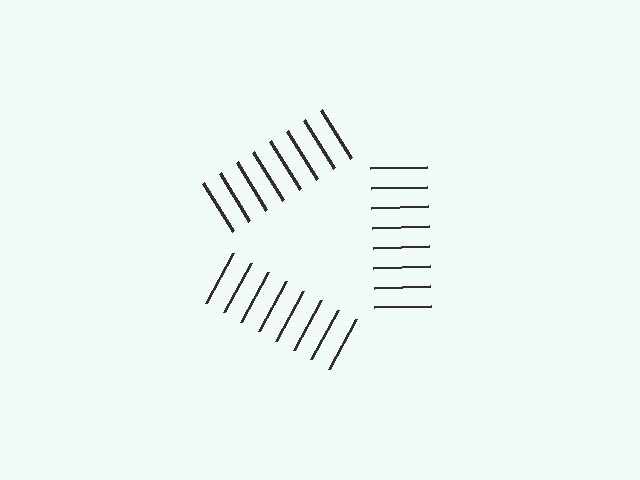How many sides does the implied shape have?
3 sides — the line-ends trace a triangle.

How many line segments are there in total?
24 — 8 along each of the 3 edges.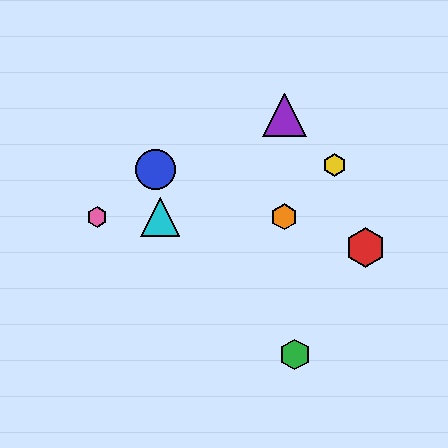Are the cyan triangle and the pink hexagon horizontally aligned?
Yes, both are at y≈217.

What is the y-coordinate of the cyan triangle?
The cyan triangle is at y≈217.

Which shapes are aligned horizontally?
The orange hexagon, the cyan triangle, the pink hexagon are aligned horizontally.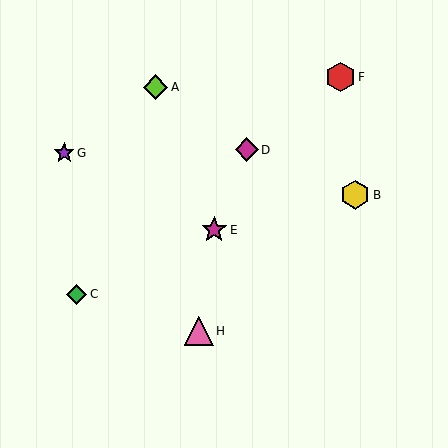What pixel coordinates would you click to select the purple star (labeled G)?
Click at (64, 153) to select the purple star G.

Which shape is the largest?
The red hexagon (labeled F) is the largest.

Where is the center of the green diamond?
The center of the green diamond is at (76, 294).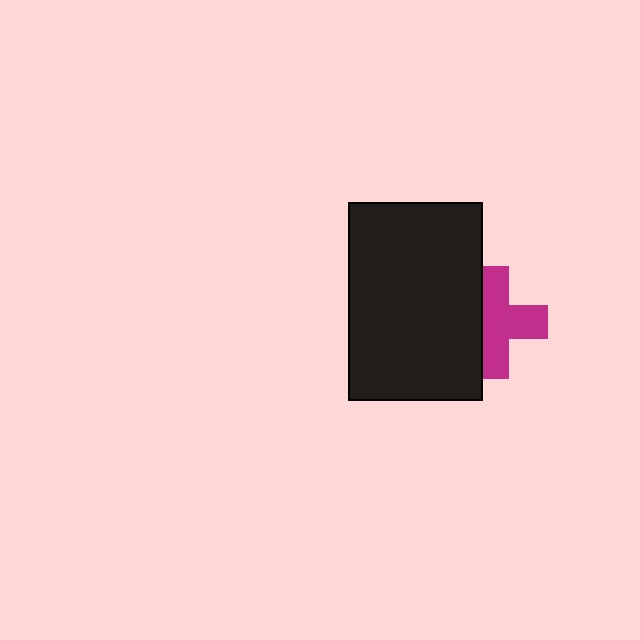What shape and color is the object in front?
The object in front is a black rectangle.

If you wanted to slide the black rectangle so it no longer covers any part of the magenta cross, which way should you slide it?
Slide it left — that is the most direct way to separate the two shapes.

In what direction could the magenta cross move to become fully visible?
The magenta cross could move right. That would shift it out from behind the black rectangle entirely.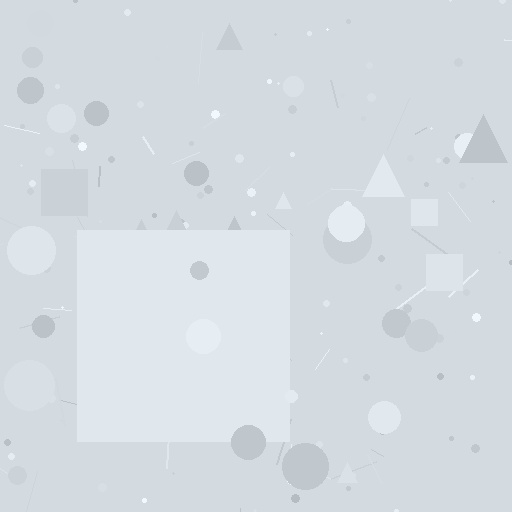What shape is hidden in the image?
A square is hidden in the image.